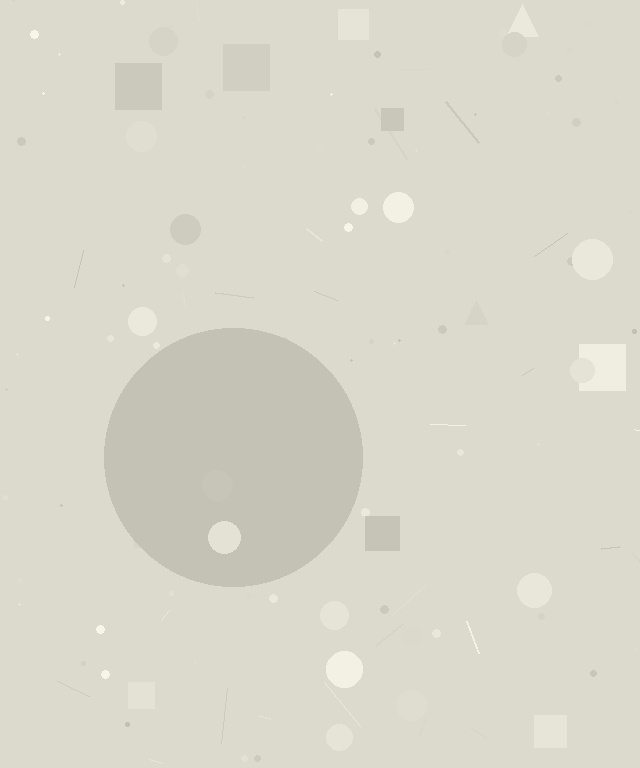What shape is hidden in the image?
A circle is hidden in the image.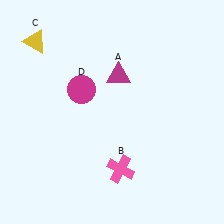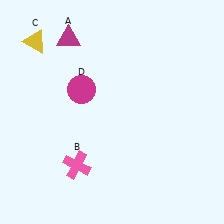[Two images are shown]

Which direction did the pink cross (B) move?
The pink cross (B) moved left.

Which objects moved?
The objects that moved are: the magenta triangle (A), the pink cross (B).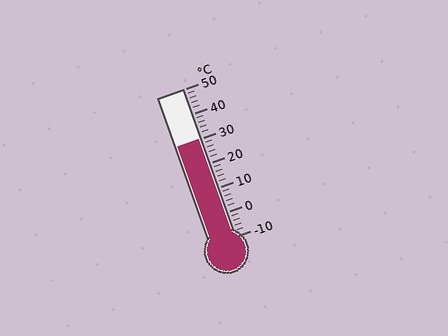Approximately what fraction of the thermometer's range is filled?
The thermometer is filled to approximately 65% of its range.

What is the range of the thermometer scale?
The thermometer scale ranges from -10°C to 50°C.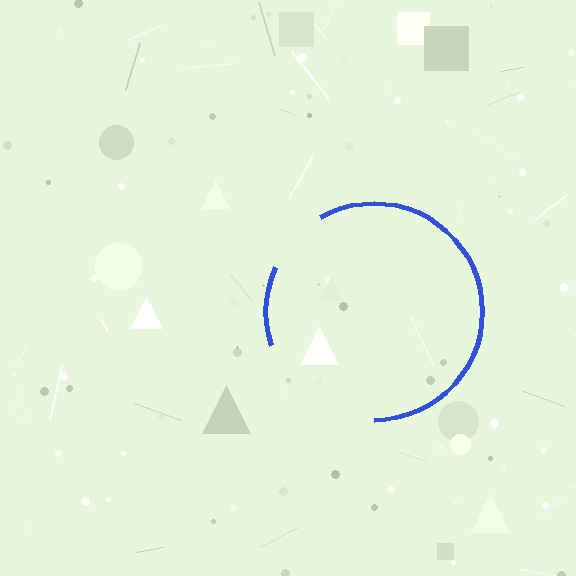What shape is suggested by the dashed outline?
The dashed outline suggests a circle.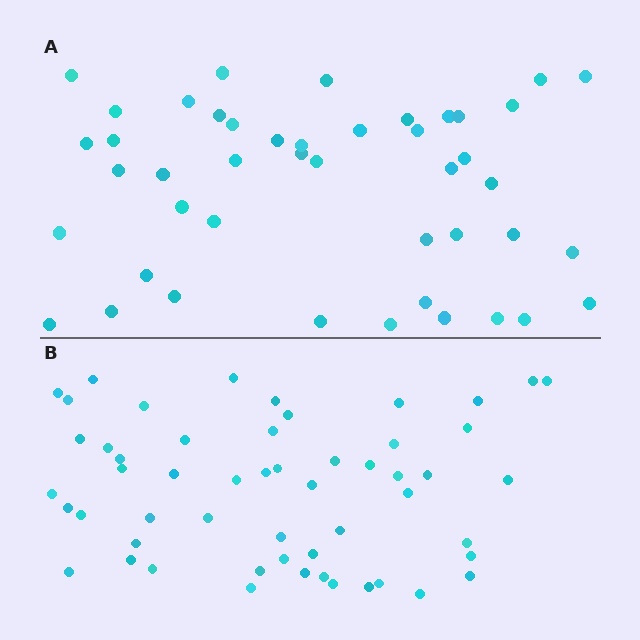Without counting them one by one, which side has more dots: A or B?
Region B (the bottom region) has more dots.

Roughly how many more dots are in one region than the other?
Region B has roughly 8 or so more dots than region A.